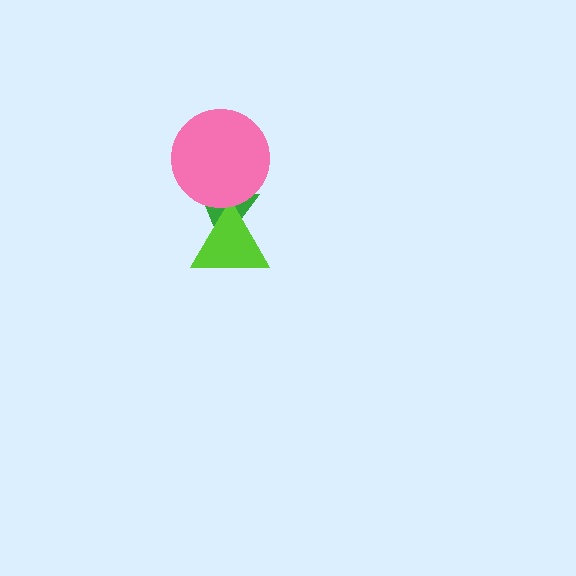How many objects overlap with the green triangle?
2 objects overlap with the green triangle.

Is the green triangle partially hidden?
Yes, it is partially covered by another shape.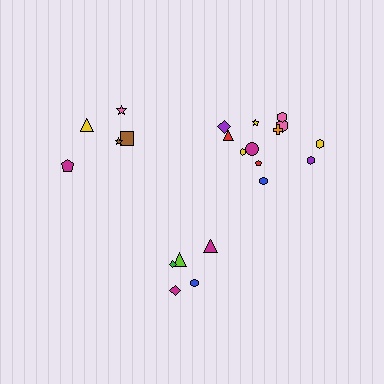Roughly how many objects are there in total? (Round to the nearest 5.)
Roughly 20 objects in total.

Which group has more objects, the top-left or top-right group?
The top-right group.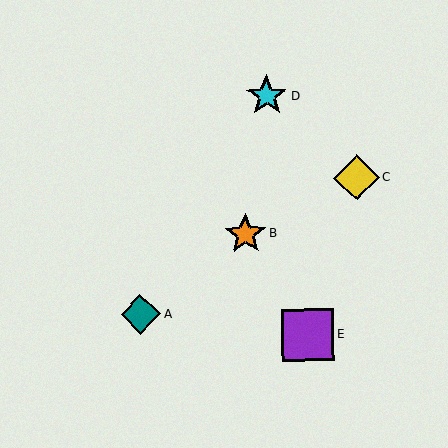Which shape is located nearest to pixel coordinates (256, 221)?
The orange star (labeled B) at (245, 234) is nearest to that location.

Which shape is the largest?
The purple square (labeled E) is the largest.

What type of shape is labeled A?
Shape A is a teal diamond.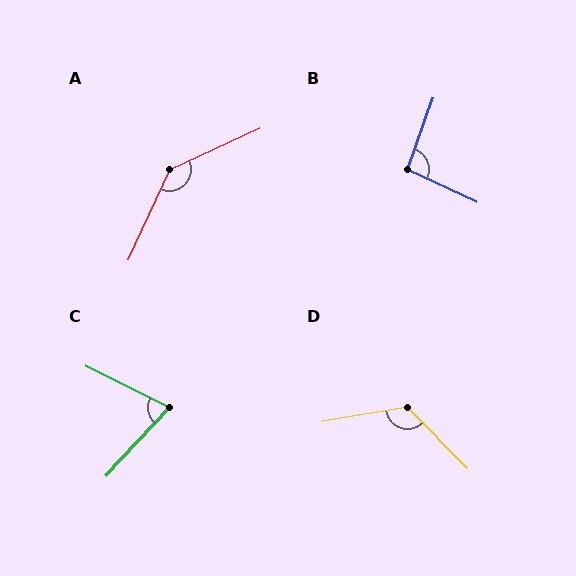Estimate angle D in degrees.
Approximately 124 degrees.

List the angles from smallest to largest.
C (74°), B (95°), D (124°), A (139°).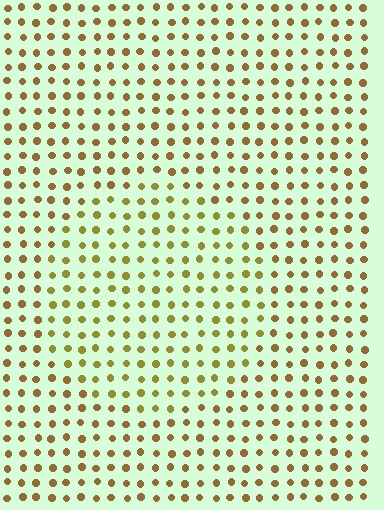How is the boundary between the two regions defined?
The boundary is defined purely by a slight shift in hue (about 23 degrees). Spacing, size, and orientation are identical on both sides.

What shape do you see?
I see a circle.